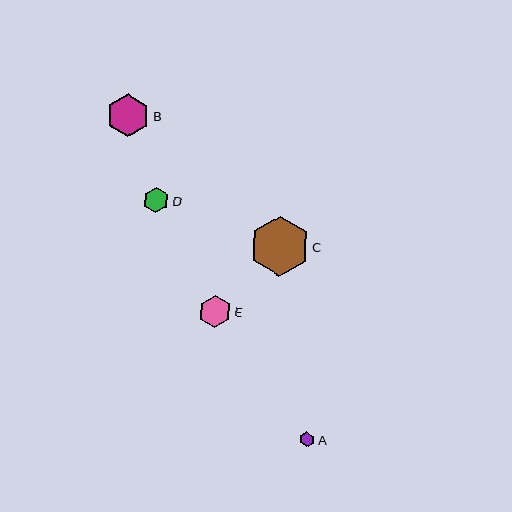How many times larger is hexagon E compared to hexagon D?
Hexagon E is approximately 1.3 times the size of hexagon D.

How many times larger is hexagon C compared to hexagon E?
Hexagon C is approximately 1.8 times the size of hexagon E.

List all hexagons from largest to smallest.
From largest to smallest: C, B, E, D, A.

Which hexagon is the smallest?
Hexagon A is the smallest with a size of approximately 16 pixels.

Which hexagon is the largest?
Hexagon C is the largest with a size of approximately 60 pixels.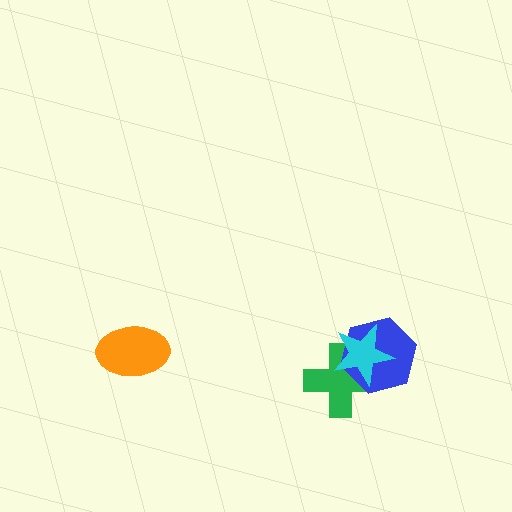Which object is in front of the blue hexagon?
The cyan star is in front of the blue hexagon.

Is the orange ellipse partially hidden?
No, no other shape covers it.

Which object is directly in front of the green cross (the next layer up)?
The blue hexagon is directly in front of the green cross.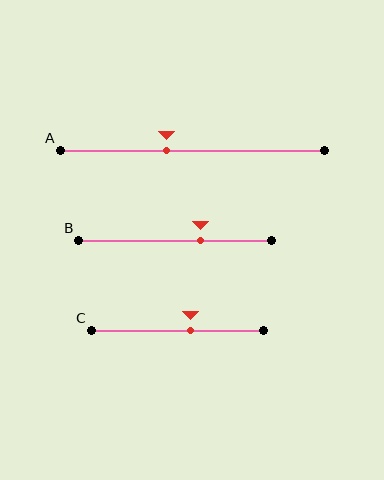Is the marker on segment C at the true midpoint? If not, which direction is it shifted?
No, the marker on segment C is shifted to the right by about 8% of the segment length.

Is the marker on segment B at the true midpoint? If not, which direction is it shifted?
No, the marker on segment B is shifted to the right by about 13% of the segment length.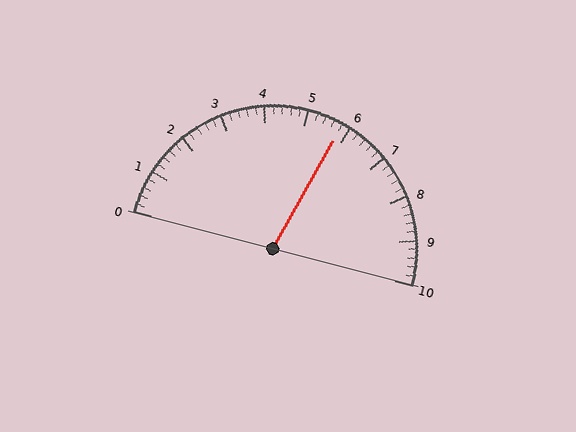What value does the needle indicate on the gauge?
The needle indicates approximately 5.8.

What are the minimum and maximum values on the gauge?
The gauge ranges from 0 to 10.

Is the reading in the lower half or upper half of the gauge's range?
The reading is in the upper half of the range (0 to 10).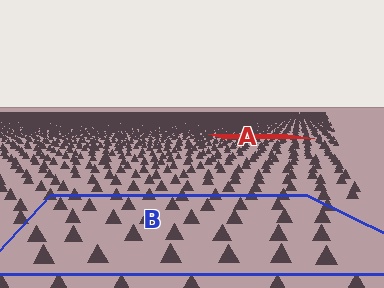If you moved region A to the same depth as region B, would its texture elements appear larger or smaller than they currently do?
They would appear larger. At a closer depth, the same texture elements are projected at a bigger on-screen size.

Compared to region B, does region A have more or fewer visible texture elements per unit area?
Region A has more texture elements per unit area — they are packed more densely because it is farther away.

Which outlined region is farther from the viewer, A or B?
Region A is farther from the viewer — the texture elements inside it appear smaller and more densely packed.